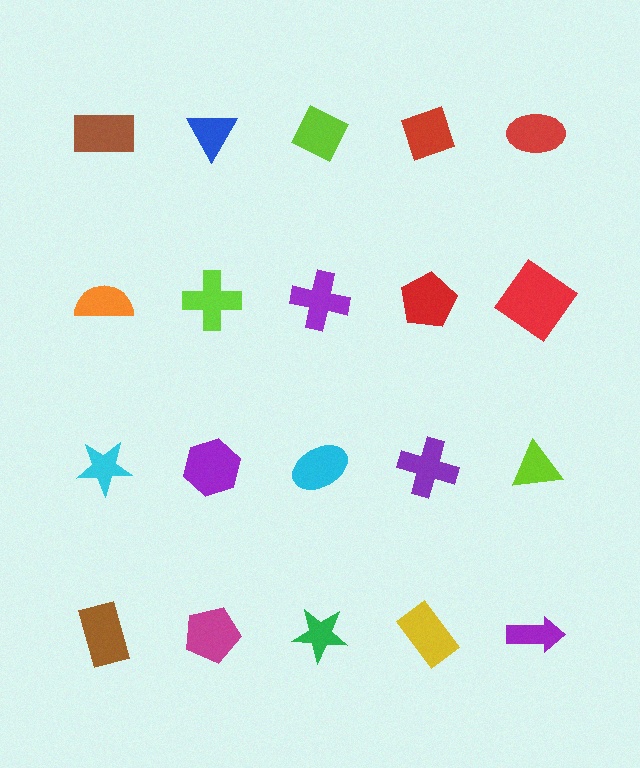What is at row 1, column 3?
A lime diamond.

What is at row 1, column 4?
A red diamond.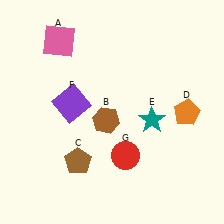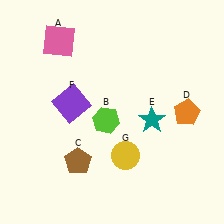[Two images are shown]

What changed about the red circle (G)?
In Image 1, G is red. In Image 2, it changed to yellow.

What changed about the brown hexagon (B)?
In Image 1, B is brown. In Image 2, it changed to lime.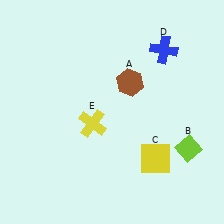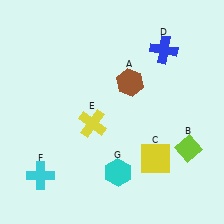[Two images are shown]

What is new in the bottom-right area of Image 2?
A cyan hexagon (G) was added in the bottom-right area of Image 2.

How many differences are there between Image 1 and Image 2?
There are 2 differences between the two images.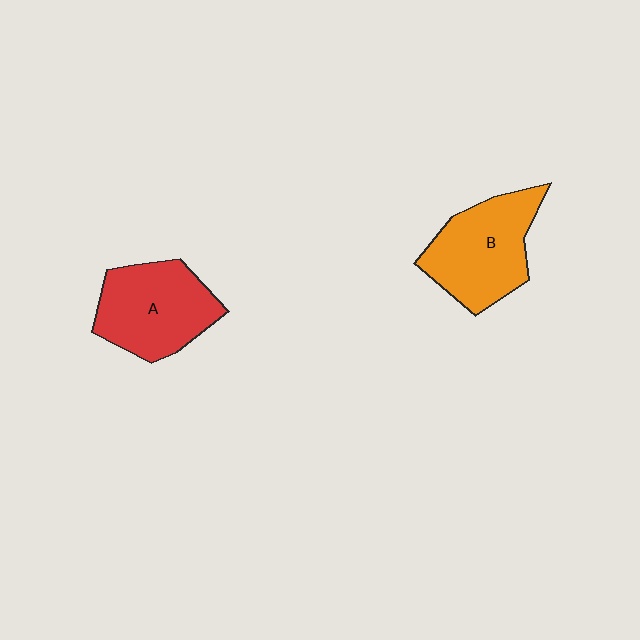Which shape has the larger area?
Shape B (orange).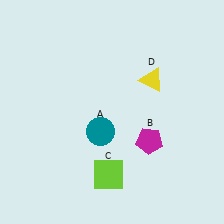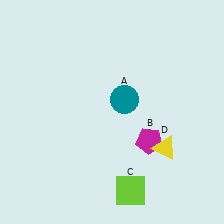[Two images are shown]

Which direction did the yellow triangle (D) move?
The yellow triangle (D) moved down.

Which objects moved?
The objects that moved are: the teal circle (A), the lime square (C), the yellow triangle (D).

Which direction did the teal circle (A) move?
The teal circle (A) moved up.